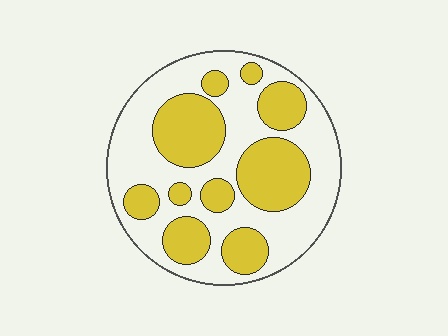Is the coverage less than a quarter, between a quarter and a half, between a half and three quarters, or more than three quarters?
Between a quarter and a half.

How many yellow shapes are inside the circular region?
10.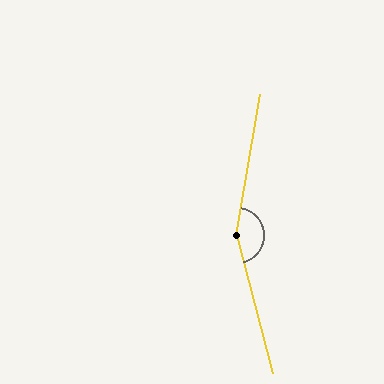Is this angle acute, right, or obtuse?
It is obtuse.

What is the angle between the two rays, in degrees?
Approximately 156 degrees.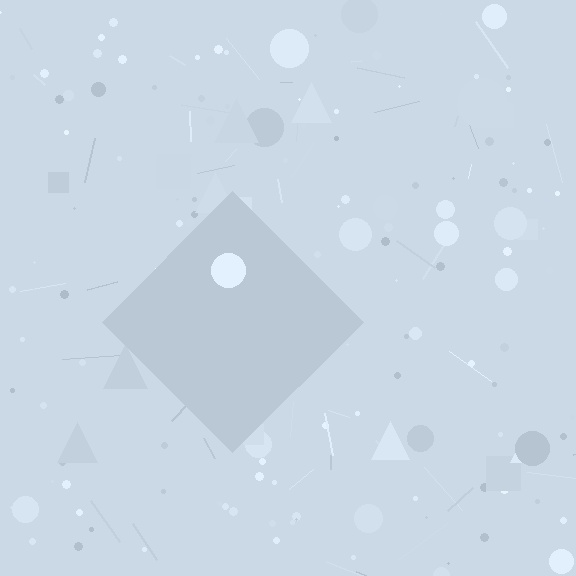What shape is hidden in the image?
A diamond is hidden in the image.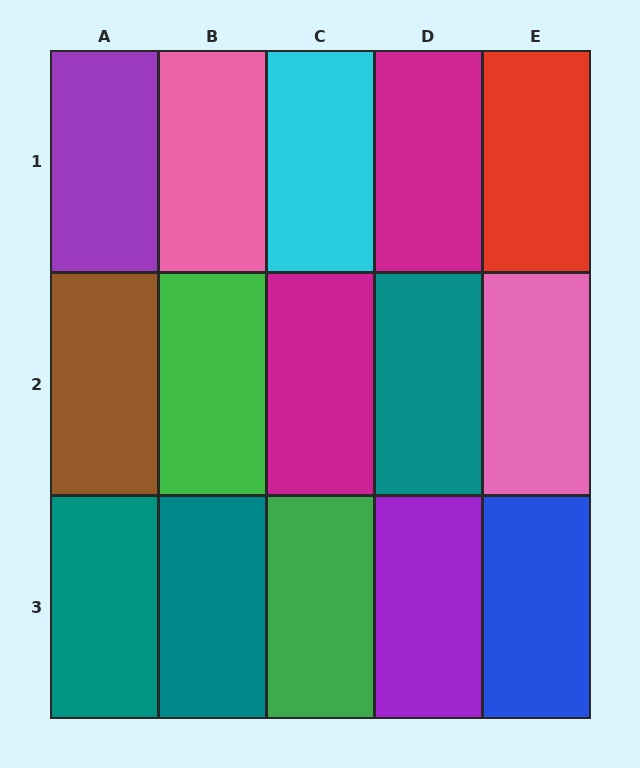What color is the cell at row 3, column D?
Purple.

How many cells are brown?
1 cell is brown.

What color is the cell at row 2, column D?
Teal.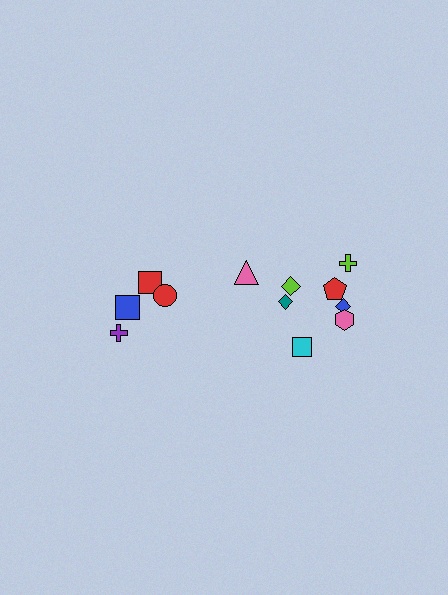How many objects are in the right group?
There are 8 objects.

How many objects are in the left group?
There are 4 objects.